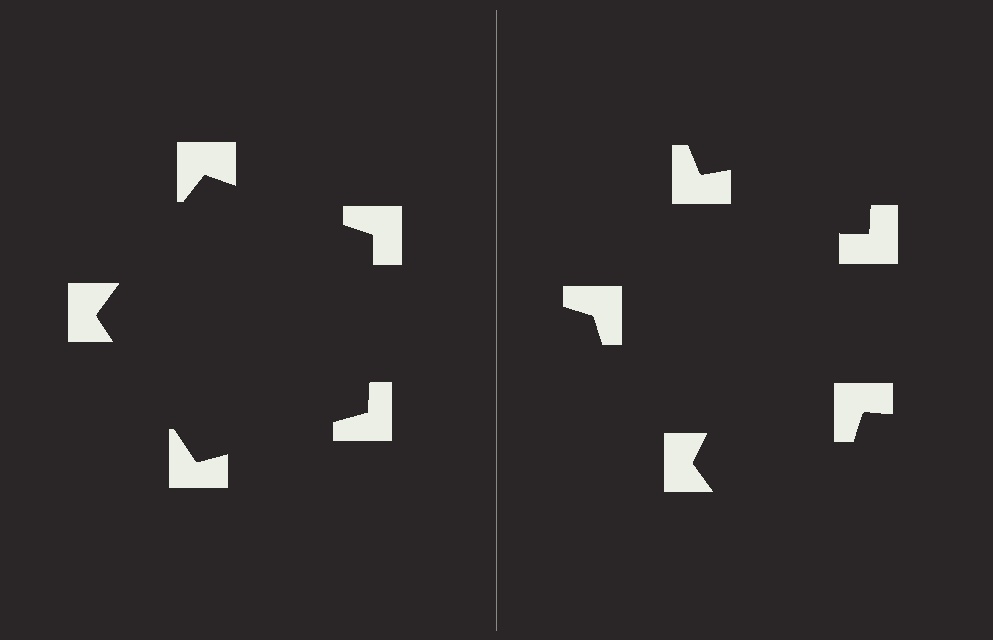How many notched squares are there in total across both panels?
10 — 5 on each side.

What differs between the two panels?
The notched squares are positioned identically on both sides; only the wedge orientations differ. On the left they align to a pentagon; on the right they are misaligned.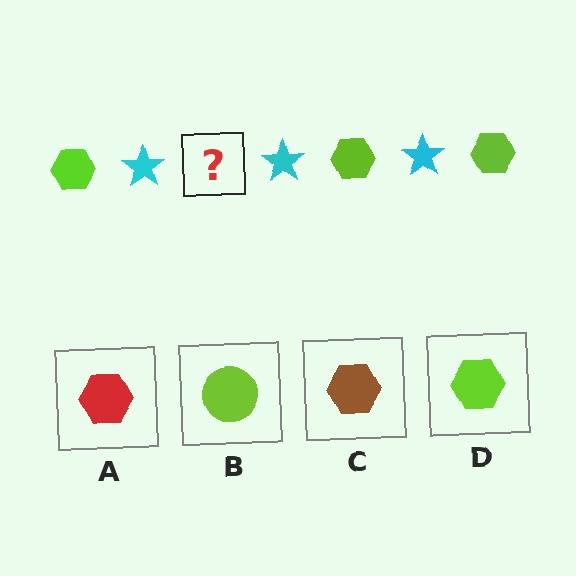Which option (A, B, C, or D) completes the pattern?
D.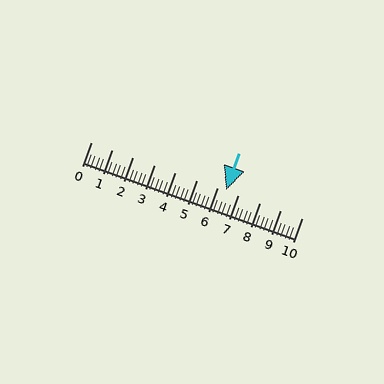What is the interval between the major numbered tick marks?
The major tick marks are spaced 1 units apart.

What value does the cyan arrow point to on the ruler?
The cyan arrow points to approximately 6.4.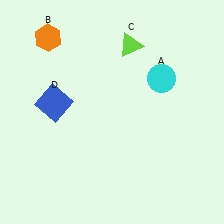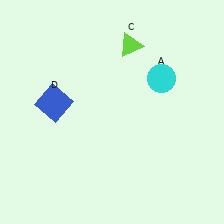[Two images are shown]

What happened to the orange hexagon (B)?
The orange hexagon (B) was removed in Image 2. It was in the top-left area of Image 1.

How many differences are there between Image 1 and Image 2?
There is 1 difference between the two images.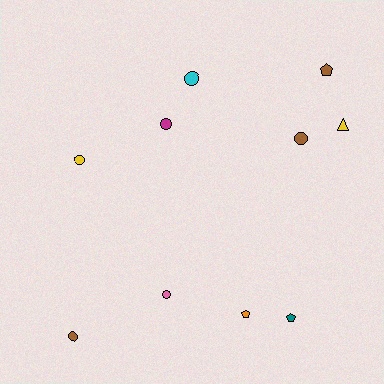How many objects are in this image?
There are 10 objects.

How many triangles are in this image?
There is 1 triangle.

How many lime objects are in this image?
There are no lime objects.